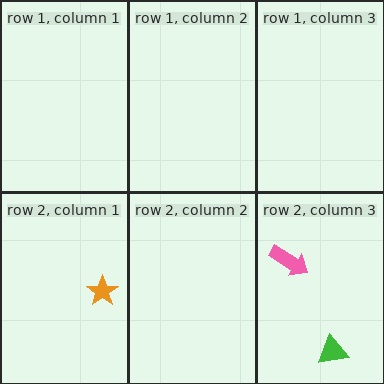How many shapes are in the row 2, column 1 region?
1.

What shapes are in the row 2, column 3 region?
The green triangle, the pink arrow.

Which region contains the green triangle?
The row 2, column 3 region.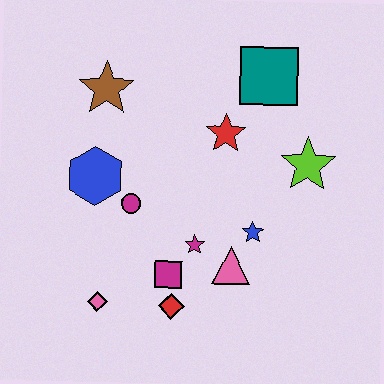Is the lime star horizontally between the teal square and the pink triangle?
No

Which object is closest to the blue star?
The pink triangle is closest to the blue star.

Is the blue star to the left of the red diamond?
No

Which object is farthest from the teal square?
The pink diamond is farthest from the teal square.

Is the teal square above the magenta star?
Yes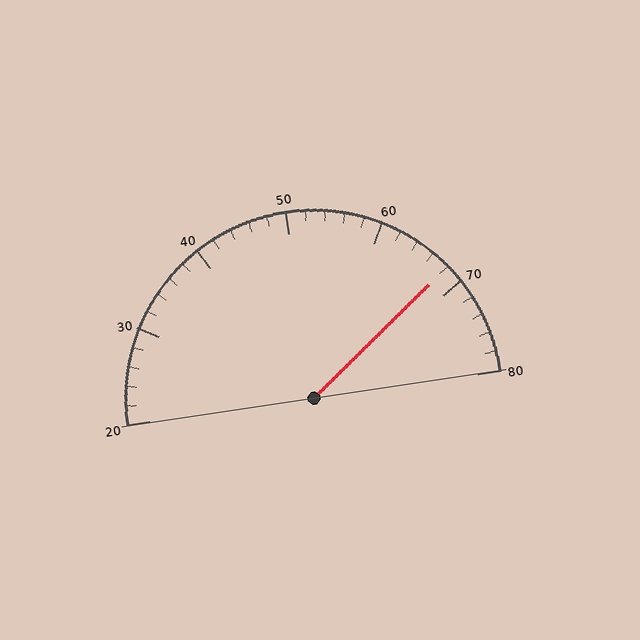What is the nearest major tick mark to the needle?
The nearest major tick mark is 70.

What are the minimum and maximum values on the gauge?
The gauge ranges from 20 to 80.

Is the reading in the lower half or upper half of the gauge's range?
The reading is in the upper half of the range (20 to 80).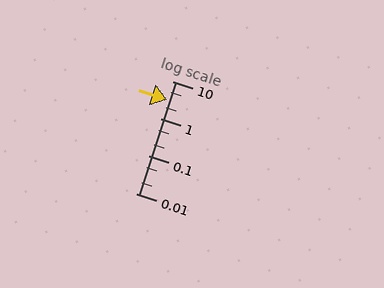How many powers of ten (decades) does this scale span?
The scale spans 3 decades, from 0.01 to 10.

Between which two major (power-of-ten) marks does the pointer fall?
The pointer is between 1 and 10.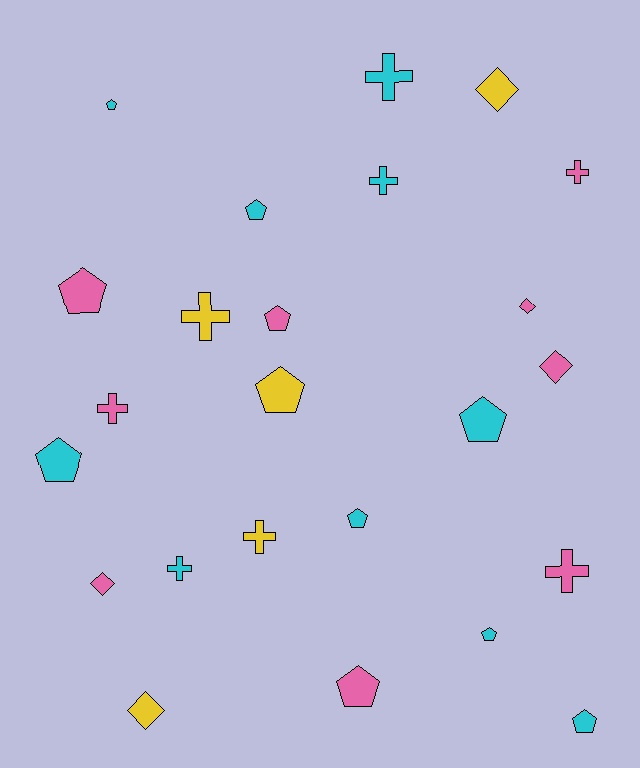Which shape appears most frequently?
Pentagon, with 11 objects.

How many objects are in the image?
There are 24 objects.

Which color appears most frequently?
Cyan, with 10 objects.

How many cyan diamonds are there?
There are no cyan diamonds.